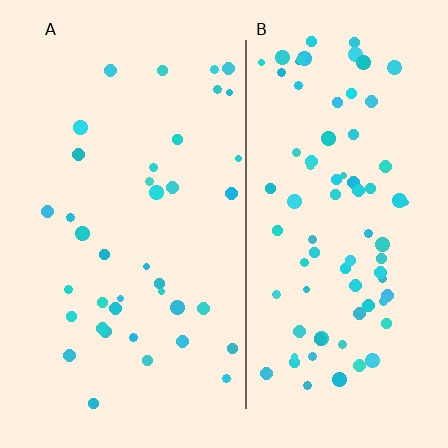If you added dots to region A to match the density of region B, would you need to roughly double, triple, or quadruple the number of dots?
Approximately double.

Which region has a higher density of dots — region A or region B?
B (the right).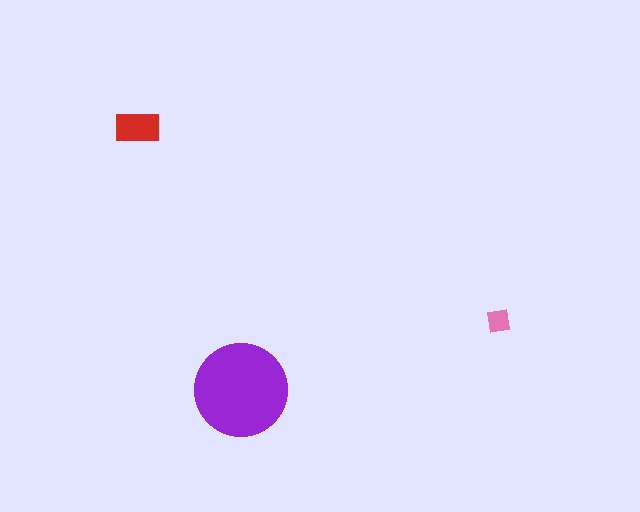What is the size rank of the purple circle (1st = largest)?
1st.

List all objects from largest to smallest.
The purple circle, the red rectangle, the pink square.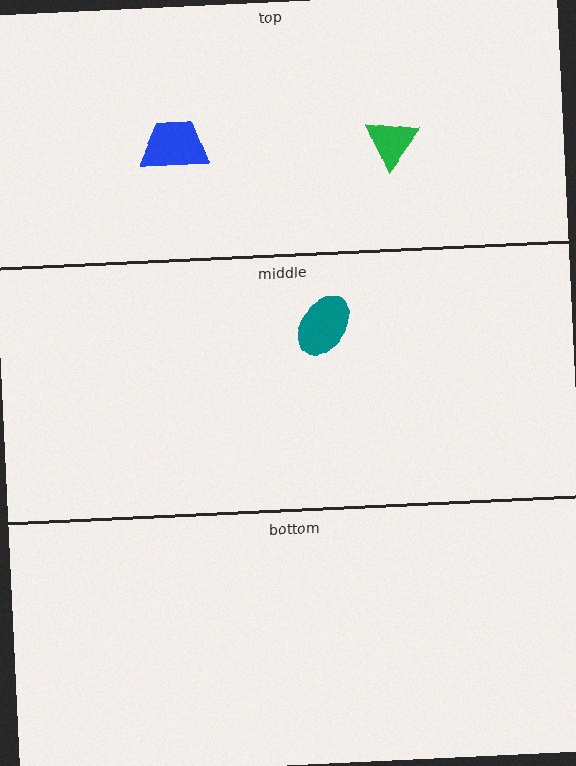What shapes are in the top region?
The green triangle, the blue trapezoid.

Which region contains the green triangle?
The top region.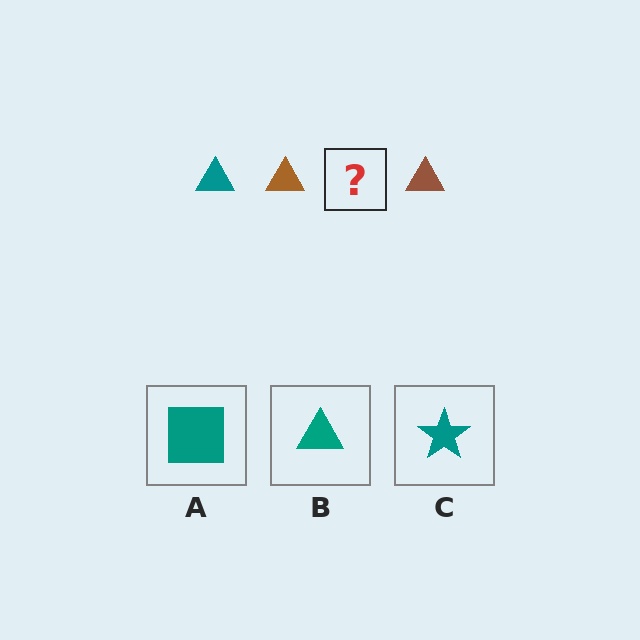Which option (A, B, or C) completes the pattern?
B.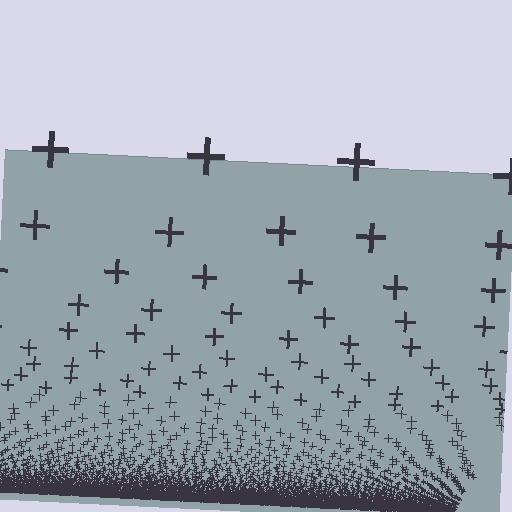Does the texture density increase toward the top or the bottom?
Density increases toward the bottom.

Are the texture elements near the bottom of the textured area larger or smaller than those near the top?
Smaller. The gradient is inverted — elements near the bottom are smaller and denser.